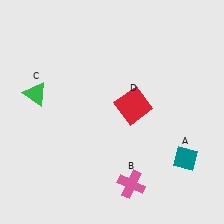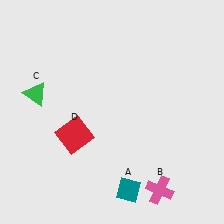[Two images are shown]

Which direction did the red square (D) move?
The red square (D) moved left.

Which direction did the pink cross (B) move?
The pink cross (B) moved right.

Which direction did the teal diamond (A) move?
The teal diamond (A) moved left.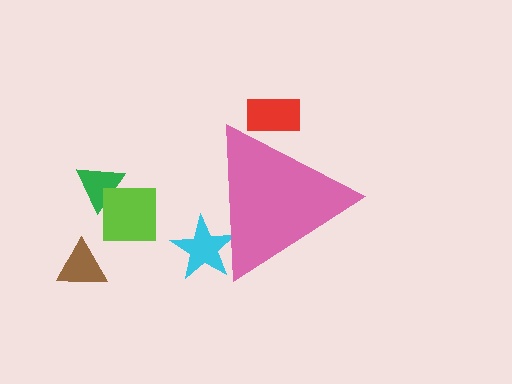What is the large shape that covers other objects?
A pink triangle.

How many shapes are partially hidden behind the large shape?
2 shapes are partially hidden.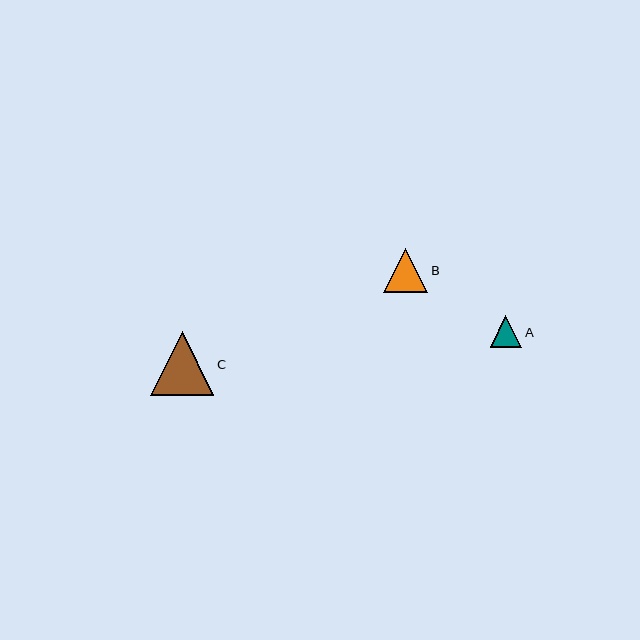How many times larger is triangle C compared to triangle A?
Triangle C is approximately 2.0 times the size of triangle A.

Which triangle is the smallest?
Triangle A is the smallest with a size of approximately 32 pixels.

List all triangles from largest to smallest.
From largest to smallest: C, B, A.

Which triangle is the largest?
Triangle C is the largest with a size of approximately 63 pixels.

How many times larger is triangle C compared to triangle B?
Triangle C is approximately 1.4 times the size of triangle B.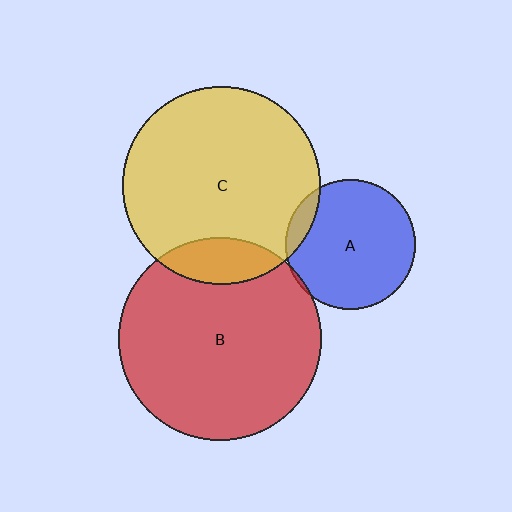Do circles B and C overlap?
Yes.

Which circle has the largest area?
Circle B (red).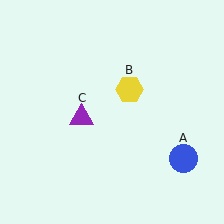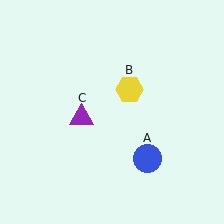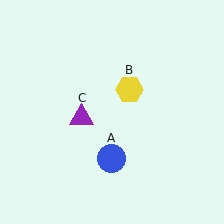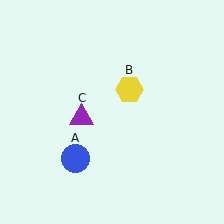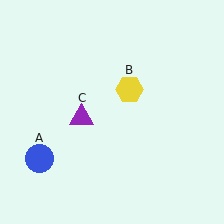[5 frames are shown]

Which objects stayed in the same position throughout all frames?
Yellow hexagon (object B) and purple triangle (object C) remained stationary.